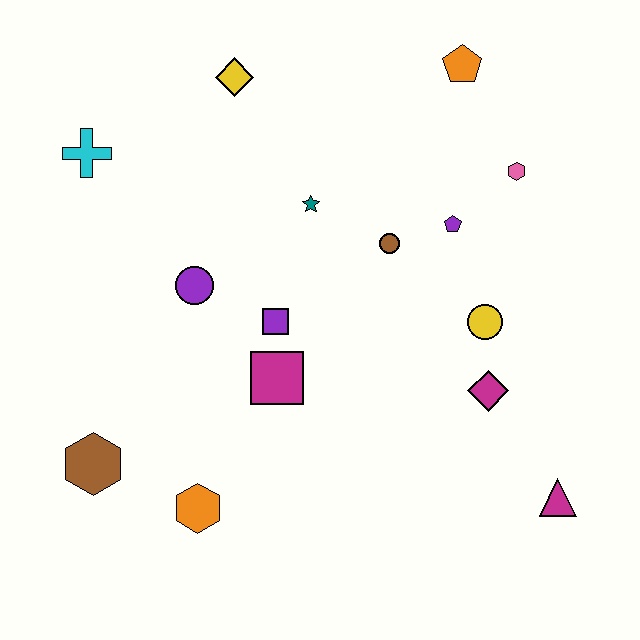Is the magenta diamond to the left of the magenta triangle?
Yes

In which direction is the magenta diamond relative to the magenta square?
The magenta diamond is to the right of the magenta square.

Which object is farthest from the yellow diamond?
The magenta triangle is farthest from the yellow diamond.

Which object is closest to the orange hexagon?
The brown hexagon is closest to the orange hexagon.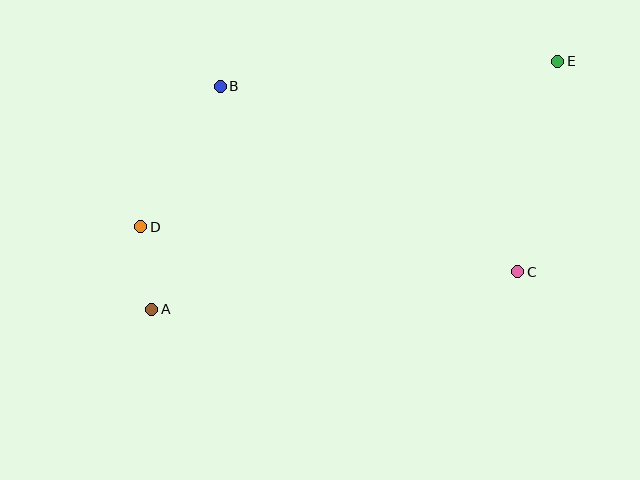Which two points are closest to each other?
Points A and D are closest to each other.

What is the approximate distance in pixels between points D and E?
The distance between D and E is approximately 448 pixels.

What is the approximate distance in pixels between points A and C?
The distance between A and C is approximately 368 pixels.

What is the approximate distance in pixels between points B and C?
The distance between B and C is approximately 351 pixels.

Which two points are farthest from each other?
Points A and E are farthest from each other.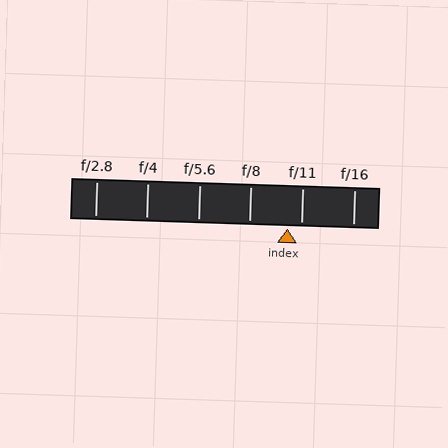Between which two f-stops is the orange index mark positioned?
The index mark is between f/8 and f/11.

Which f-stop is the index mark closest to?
The index mark is closest to f/11.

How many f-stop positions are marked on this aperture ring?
There are 6 f-stop positions marked.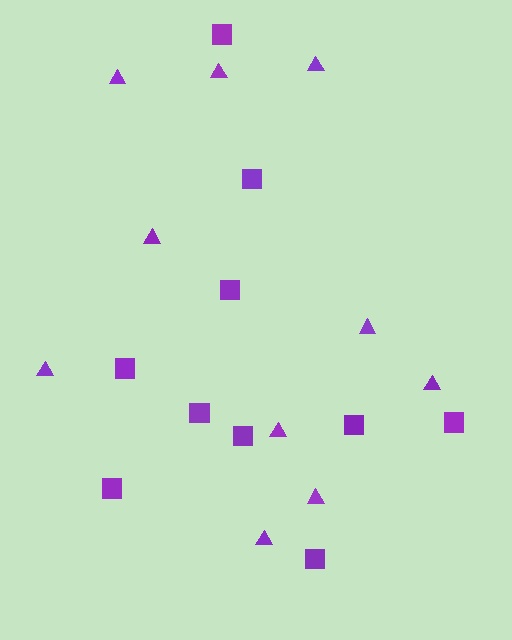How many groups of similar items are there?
There are 2 groups: one group of squares (10) and one group of triangles (10).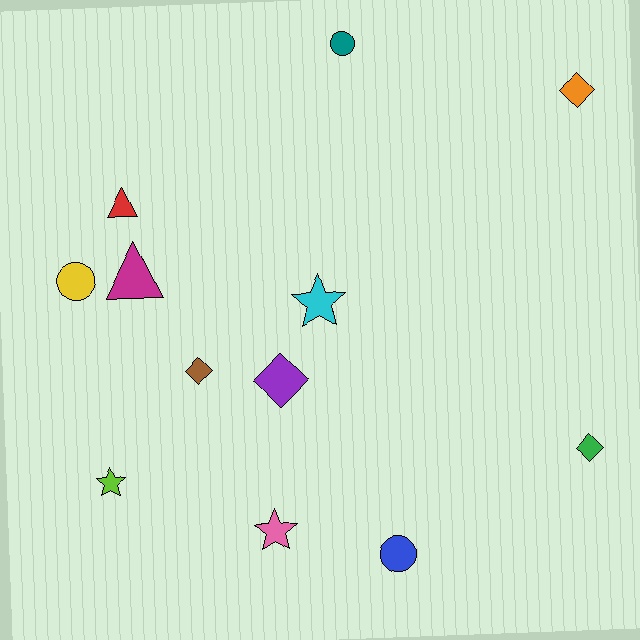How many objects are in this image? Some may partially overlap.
There are 12 objects.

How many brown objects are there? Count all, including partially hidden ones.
There is 1 brown object.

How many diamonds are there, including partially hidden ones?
There are 4 diamonds.